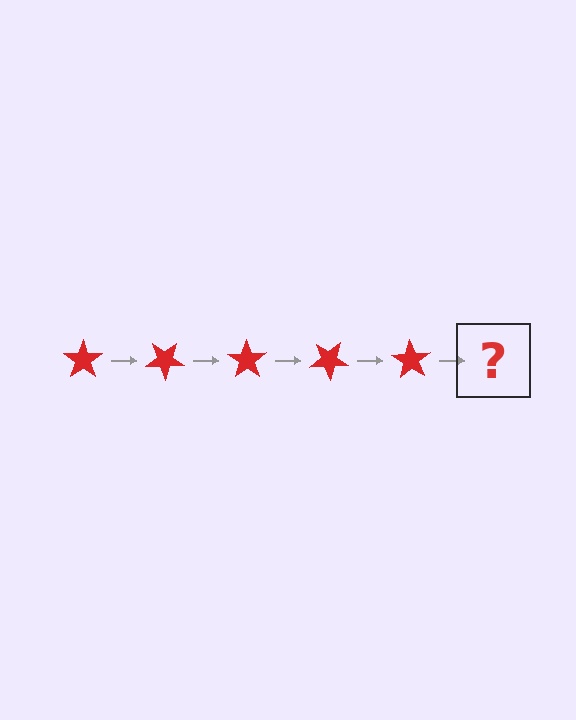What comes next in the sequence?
The next element should be a red star rotated 175 degrees.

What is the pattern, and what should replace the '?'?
The pattern is that the star rotates 35 degrees each step. The '?' should be a red star rotated 175 degrees.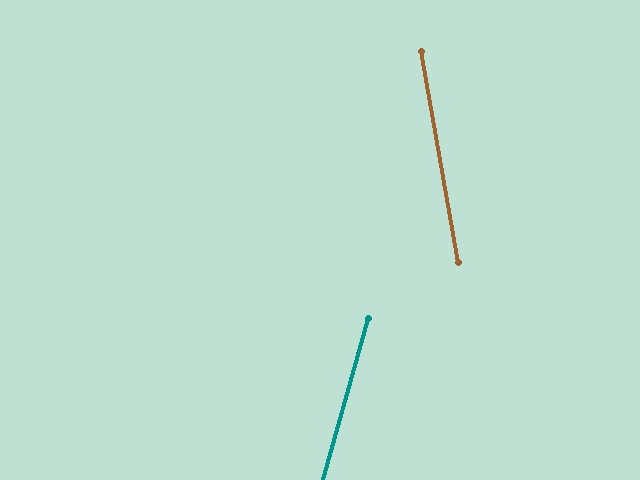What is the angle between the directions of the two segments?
Approximately 26 degrees.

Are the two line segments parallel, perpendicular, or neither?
Neither parallel nor perpendicular — they differ by about 26°.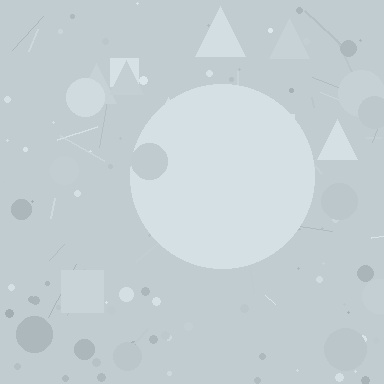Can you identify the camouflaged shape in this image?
The camouflaged shape is a circle.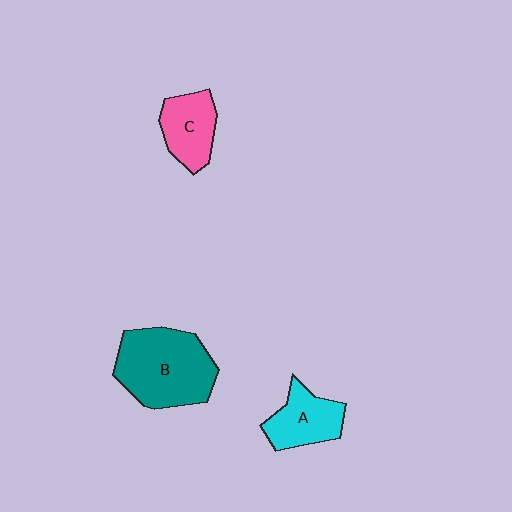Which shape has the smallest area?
Shape C (pink).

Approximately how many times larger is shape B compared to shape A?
Approximately 1.8 times.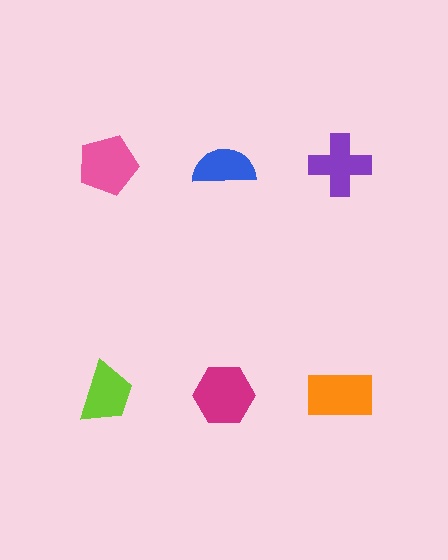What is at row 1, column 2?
A blue semicircle.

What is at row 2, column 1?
A lime trapezoid.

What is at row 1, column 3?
A purple cross.